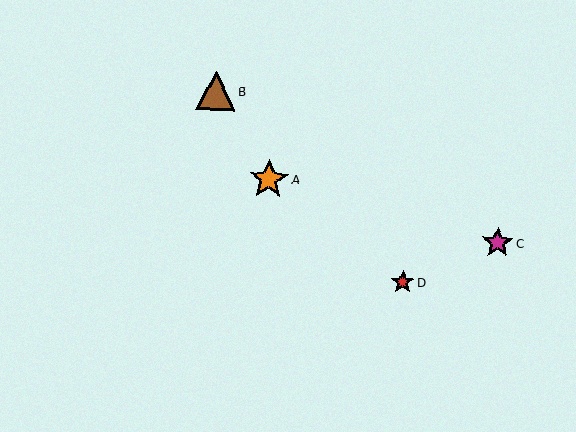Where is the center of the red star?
The center of the red star is at (403, 282).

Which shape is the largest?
The orange star (labeled A) is the largest.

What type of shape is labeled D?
Shape D is a red star.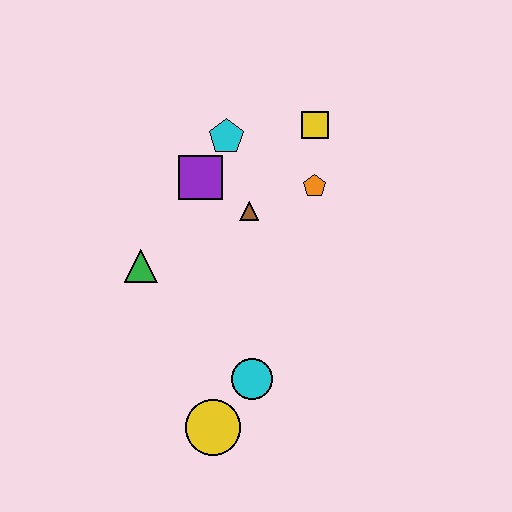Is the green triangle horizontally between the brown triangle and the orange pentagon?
No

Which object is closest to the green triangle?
The purple square is closest to the green triangle.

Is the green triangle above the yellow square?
No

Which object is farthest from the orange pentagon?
The yellow circle is farthest from the orange pentagon.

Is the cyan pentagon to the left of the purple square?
No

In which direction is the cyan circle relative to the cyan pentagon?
The cyan circle is below the cyan pentagon.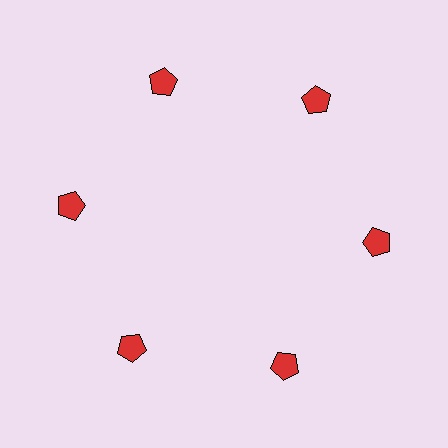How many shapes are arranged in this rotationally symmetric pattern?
There are 6 shapes, arranged in 6 groups of 1.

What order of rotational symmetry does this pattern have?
This pattern has 6-fold rotational symmetry.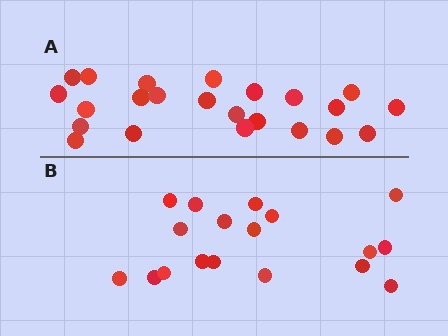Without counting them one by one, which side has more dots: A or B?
Region A (the top region) has more dots.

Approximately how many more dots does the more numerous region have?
Region A has about 5 more dots than region B.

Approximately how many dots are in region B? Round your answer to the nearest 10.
About 20 dots. (The exact count is 18, which rounds to 20.)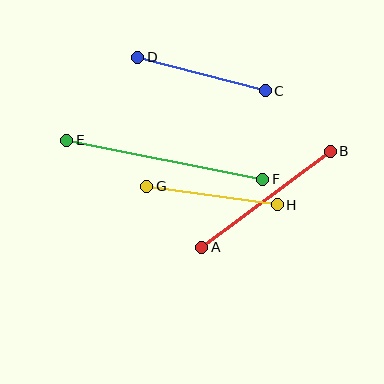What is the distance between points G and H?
The distance is approximately 132 pixels.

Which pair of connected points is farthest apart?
Points E and F are farthest apart.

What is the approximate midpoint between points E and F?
The midpoint is at approximately (165, 160) pixels.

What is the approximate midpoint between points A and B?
The midpoint is at approximately (266, 199) pixels.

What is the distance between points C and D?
The distance is approximately 132 pixels.